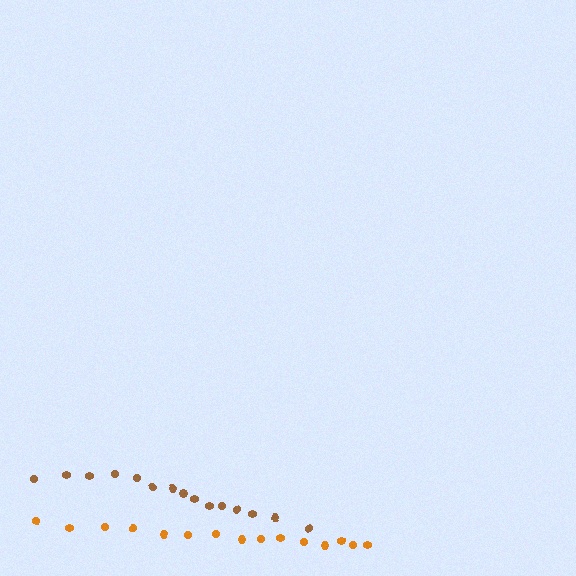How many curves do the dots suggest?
There are 2 distinct paths.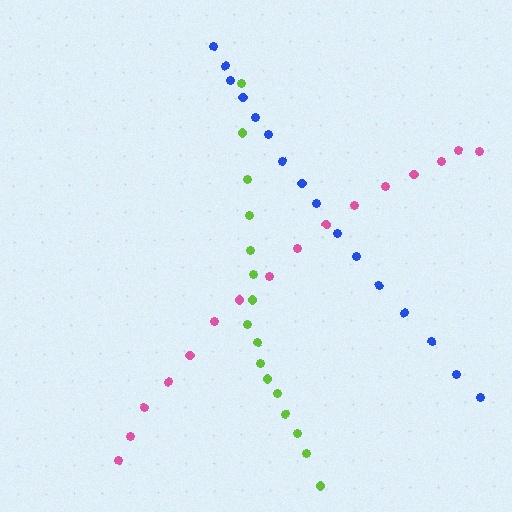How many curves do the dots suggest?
There are 3 distinct paths.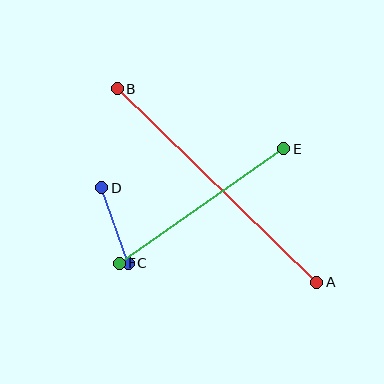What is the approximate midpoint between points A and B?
The midpoint is at approximately (217, 186) pixels.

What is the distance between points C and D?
The distance is approximately 80 pixels.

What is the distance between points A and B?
The distance is approximately 278 pixels.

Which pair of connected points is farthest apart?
Points A and B are farthest apart.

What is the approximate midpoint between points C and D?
The midpoint is at approximately (115, 225) pixels.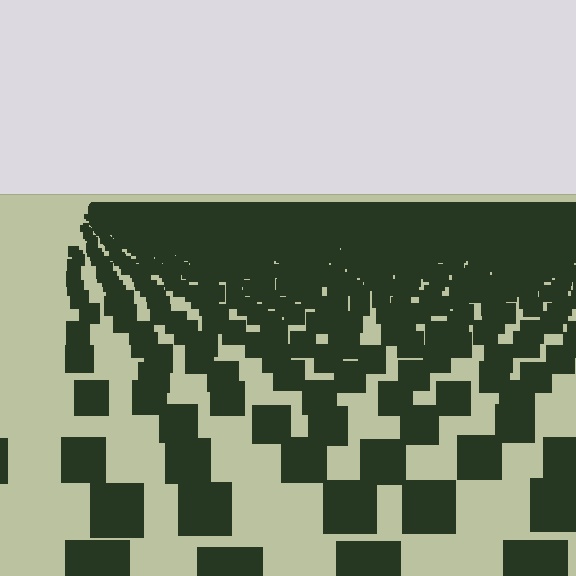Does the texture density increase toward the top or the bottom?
Density increases toward the top.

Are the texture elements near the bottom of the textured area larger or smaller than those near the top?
Larger. Near the bottom, elements are closer to the viewer and appear at a bigger on-screen size.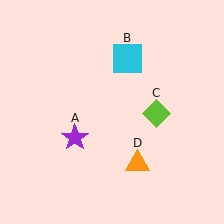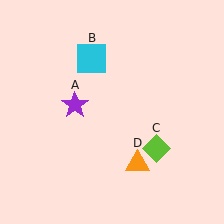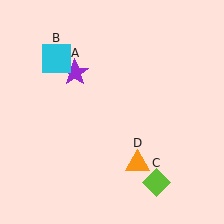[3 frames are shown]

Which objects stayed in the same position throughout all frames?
Orange triangle (object D) remained stationary.